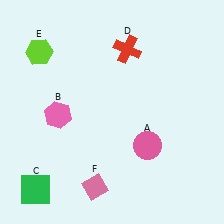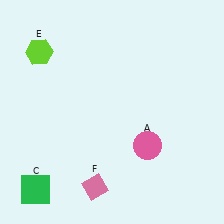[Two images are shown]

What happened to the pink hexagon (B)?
The pink hexagon (B) was removed in Image 2. It was in the bottom-left area of Image 1.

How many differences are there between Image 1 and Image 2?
There are 2 differences between the two images.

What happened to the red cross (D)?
The red cross (D) was removed in Image 2. It was in the top-right area of Image 1.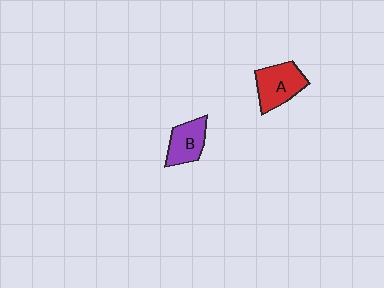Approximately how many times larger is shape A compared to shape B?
Approximately 1.2 times.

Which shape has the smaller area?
Shape B (purple).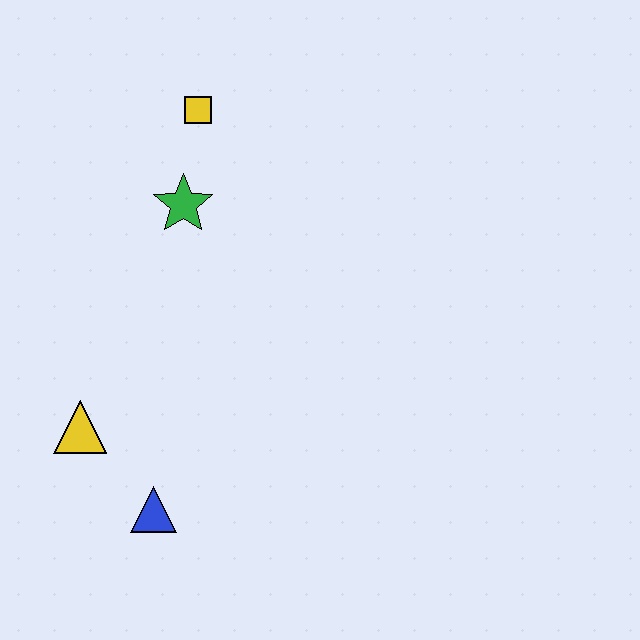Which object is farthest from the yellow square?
The blue triangle is farthest from the yellow square.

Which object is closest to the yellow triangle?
The blue triangle is closest to the yellow triangle.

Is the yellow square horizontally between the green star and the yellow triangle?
No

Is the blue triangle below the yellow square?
Yes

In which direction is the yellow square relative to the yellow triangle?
The yellow square is above the yellow triangle.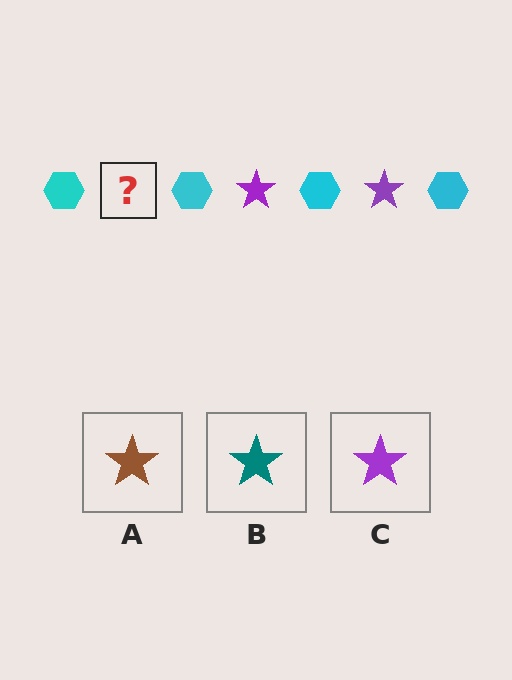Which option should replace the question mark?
Option C.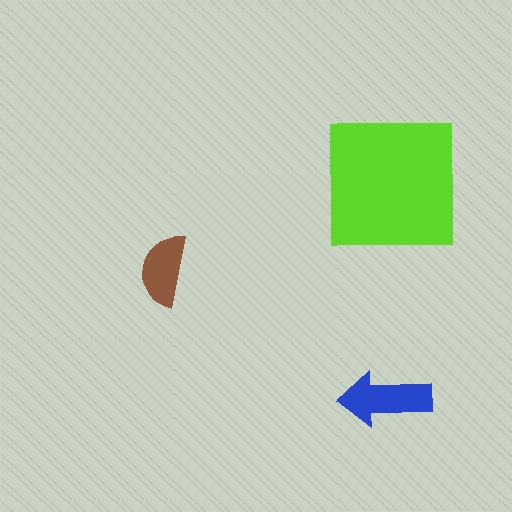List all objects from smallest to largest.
The brown semicircle, the blue arrow, the lime square.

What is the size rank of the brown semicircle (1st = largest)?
3rd.